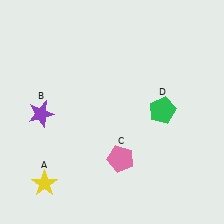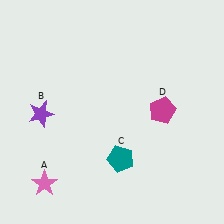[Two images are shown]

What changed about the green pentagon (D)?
In Image 1, D is green. In Image 2, it changed to magenta.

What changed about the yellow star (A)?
In Image 1, A is yellow. In Image 2, it changed to pink.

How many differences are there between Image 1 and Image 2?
There are 3 differences between the two images.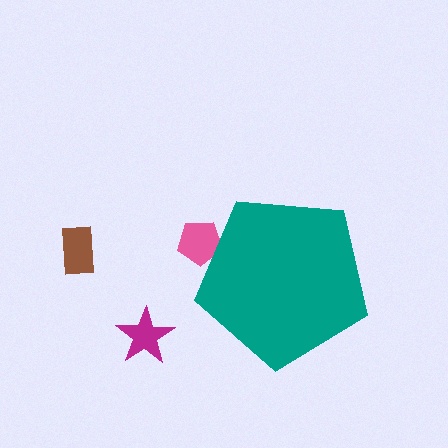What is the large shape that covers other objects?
A teal pentagon.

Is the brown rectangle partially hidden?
No, the brown rectangle is fully visible.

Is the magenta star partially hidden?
No, the magenta star is fully visible.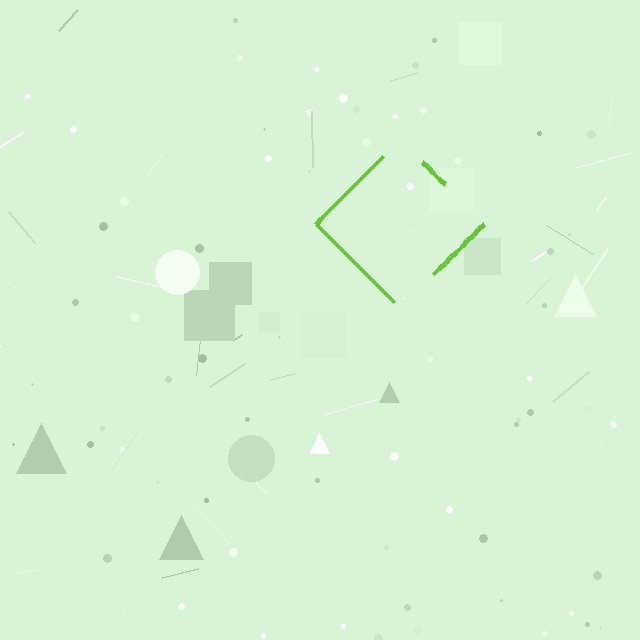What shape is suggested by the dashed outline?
The dashed outline suggests a diamond.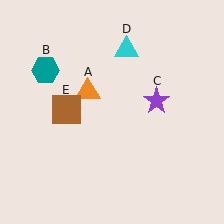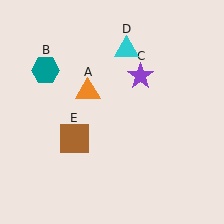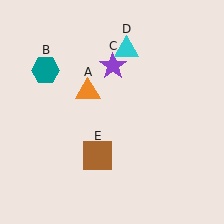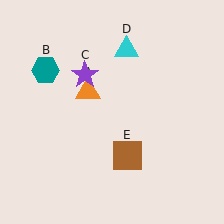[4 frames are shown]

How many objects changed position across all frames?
2 objects changed position: purple star (object C), brown square (object E).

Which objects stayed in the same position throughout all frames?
Orange triangle (object A) and teal hexagon (object B) and cyan triangle (object D) remained stationary.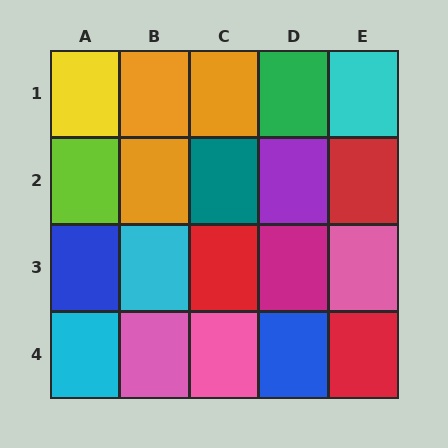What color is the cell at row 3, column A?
Blue.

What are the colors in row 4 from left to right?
Cyan, pink, pink, blue, red.